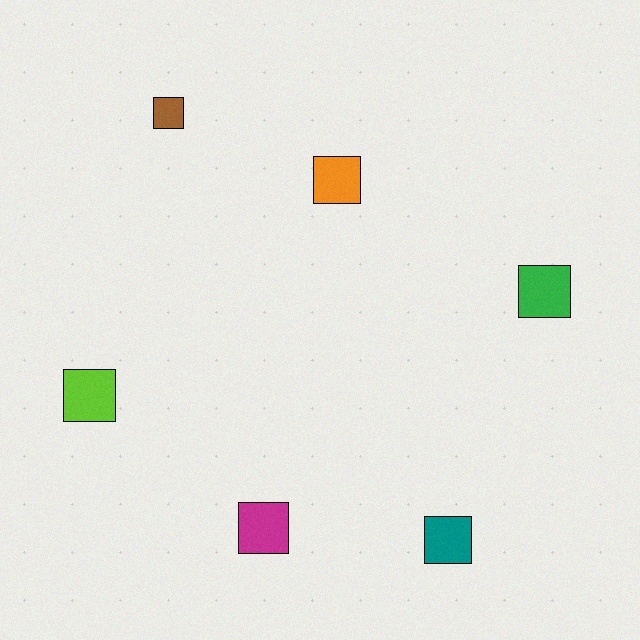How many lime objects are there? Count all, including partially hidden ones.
There is 1 lime object.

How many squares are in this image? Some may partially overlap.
There are 6 squares.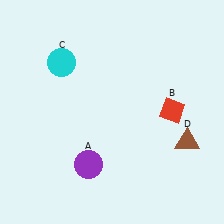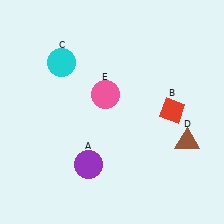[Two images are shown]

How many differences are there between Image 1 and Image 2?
There is 1 difference between the two images.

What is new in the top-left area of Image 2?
A pink circle (E) was added in the top-left area of Image 2.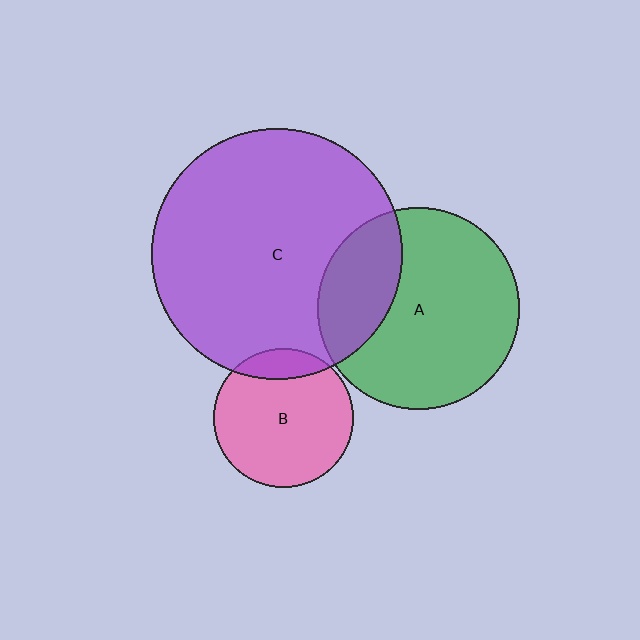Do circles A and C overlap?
Yes.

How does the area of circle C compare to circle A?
Approximately 1.5 times.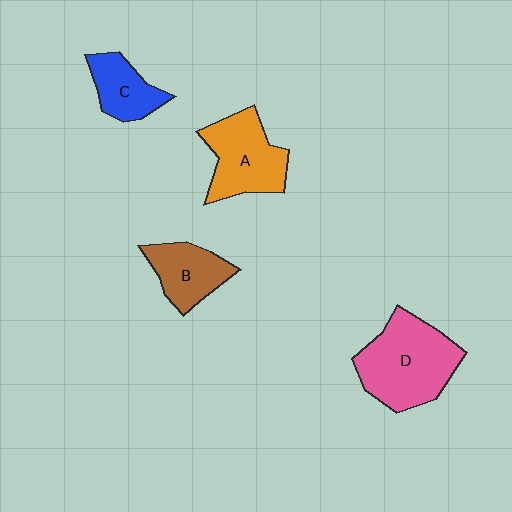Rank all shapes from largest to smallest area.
From largest to smallest: D (pink), A (orange), B (brown), C (blue).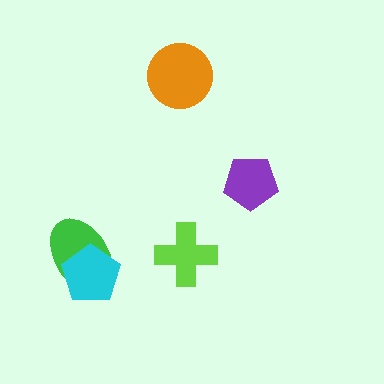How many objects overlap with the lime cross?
0 objects overlap with the lime cross.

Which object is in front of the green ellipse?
The cyan pentagon is in front of the green ellipse.